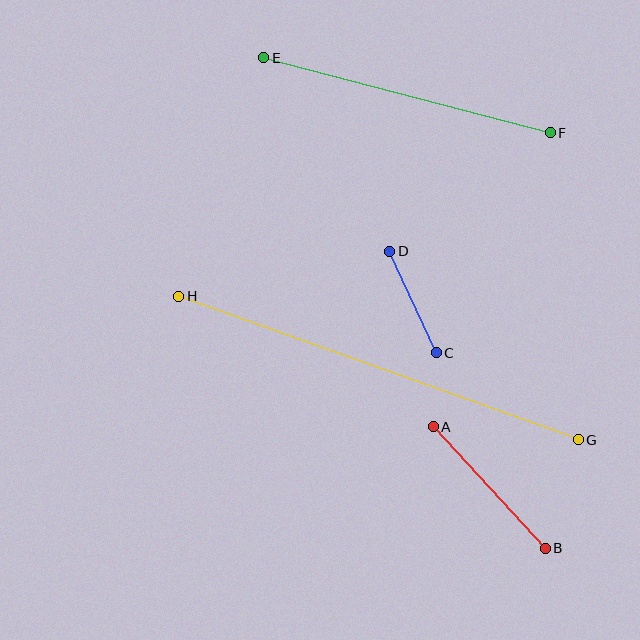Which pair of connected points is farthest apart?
Points G and H are farthest apart.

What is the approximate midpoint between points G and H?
The midpoint is at approximately (378, 368) pixels.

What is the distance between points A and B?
The distance is approximately 165 pixels.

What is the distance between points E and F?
The distance is approximately 296 pixels.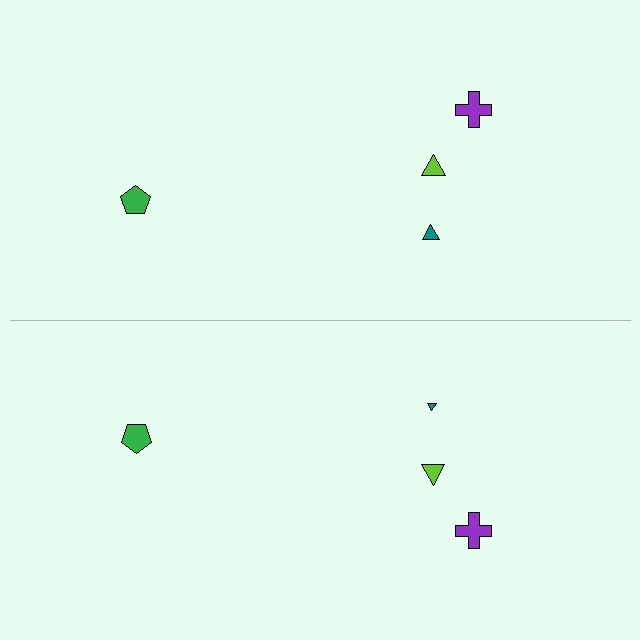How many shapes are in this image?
There are 8 shapes in this image.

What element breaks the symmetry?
The teal triangle on the bottom side has a different size than its mirror counterpart.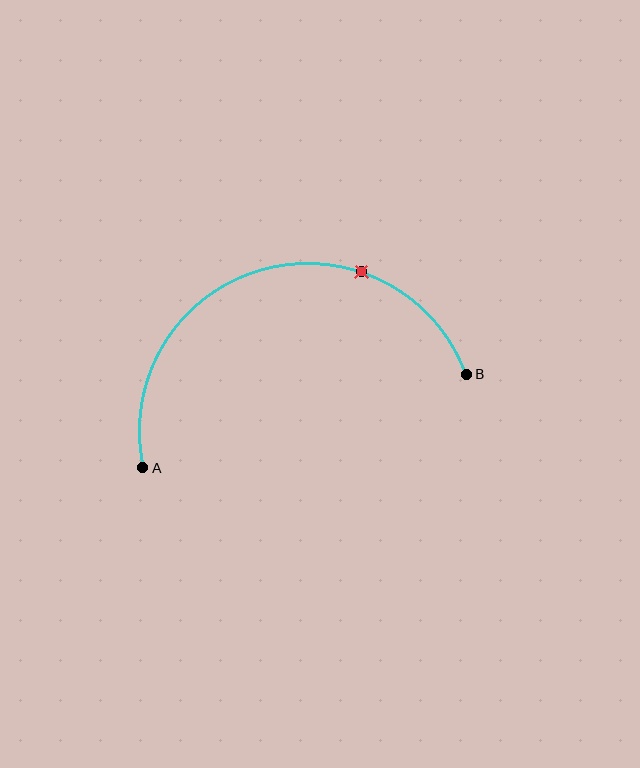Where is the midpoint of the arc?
The arc midpoint is the point on the curve farthest from the straight line joining A and B. It sits above that line.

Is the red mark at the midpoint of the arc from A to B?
No. The red mark lies on the arc but is closer to endpoint B. The arc midpoint would be at the point on the curve equidistant along the arc from both A and B.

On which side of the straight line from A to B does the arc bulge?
The arc bulges above the straight line connecting A and B.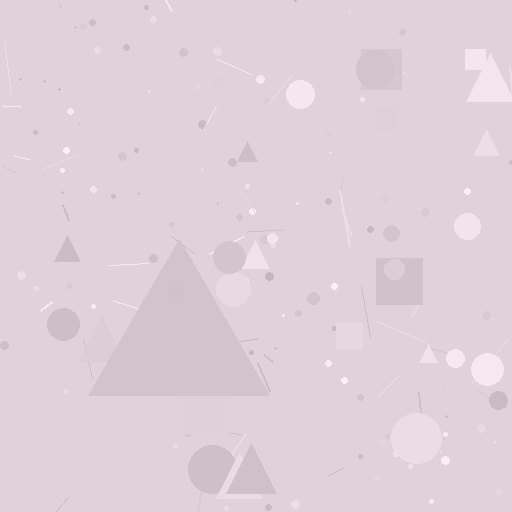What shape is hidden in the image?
A triangle is hidden in the image.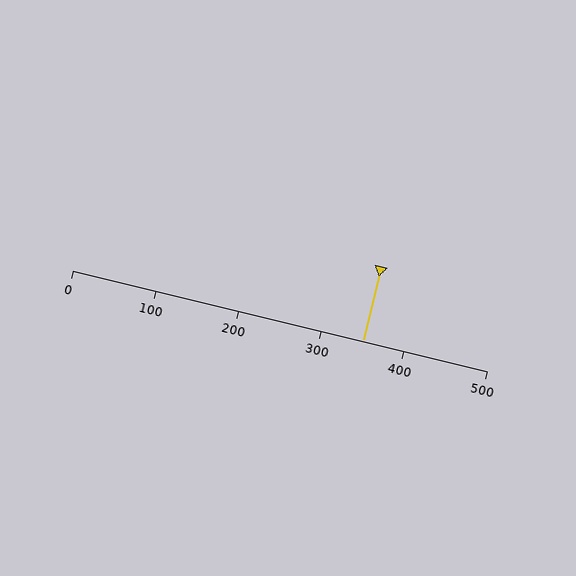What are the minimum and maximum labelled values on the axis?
The axis runs from 0 to 500.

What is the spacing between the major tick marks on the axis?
The major ticks are spaced 100 apart.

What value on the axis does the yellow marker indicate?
The marker indicates approximately 350.